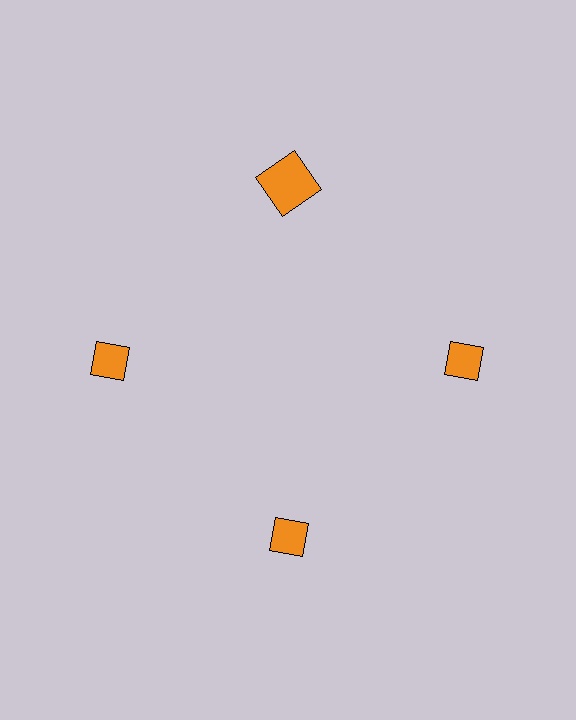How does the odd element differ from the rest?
It has a different shape: square instead of diamond.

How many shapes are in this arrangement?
There are 4 shapes arranged in a ring pattern.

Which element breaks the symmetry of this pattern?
The orange square at roughly the 12 o'clock position breaks the symmetry. All other shapes are orange diamonds.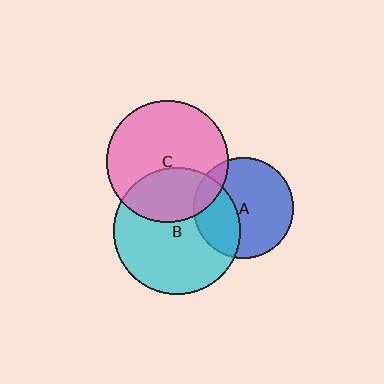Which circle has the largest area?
Circle B (cyan).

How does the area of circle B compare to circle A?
Approximately 1.6 times.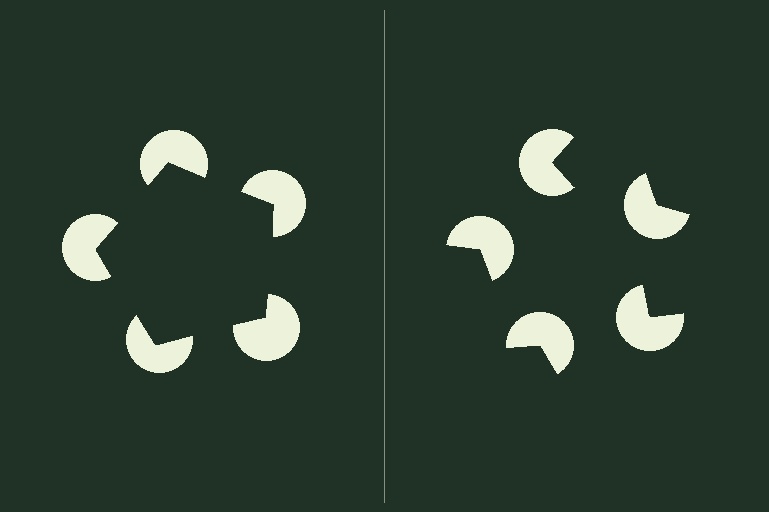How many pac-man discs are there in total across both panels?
10 — 5 on each side.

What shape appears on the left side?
An illusory pentagon.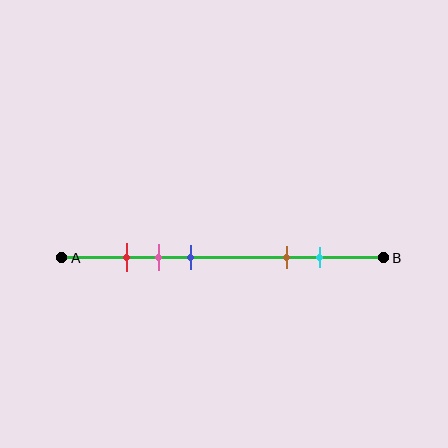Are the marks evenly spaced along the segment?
No, the marks are not evenly spaced.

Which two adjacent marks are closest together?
The red and pink marks are the closest adjacent pair.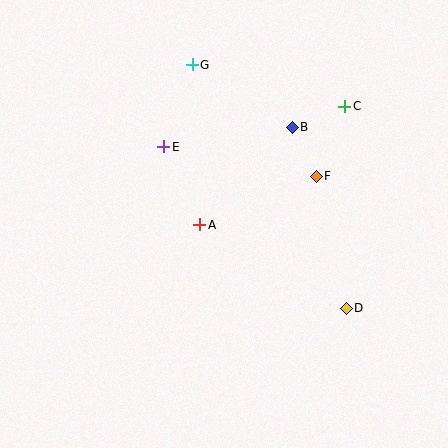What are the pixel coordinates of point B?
Point B is at (292, 127).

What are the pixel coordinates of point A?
Point A is at (200, 225).